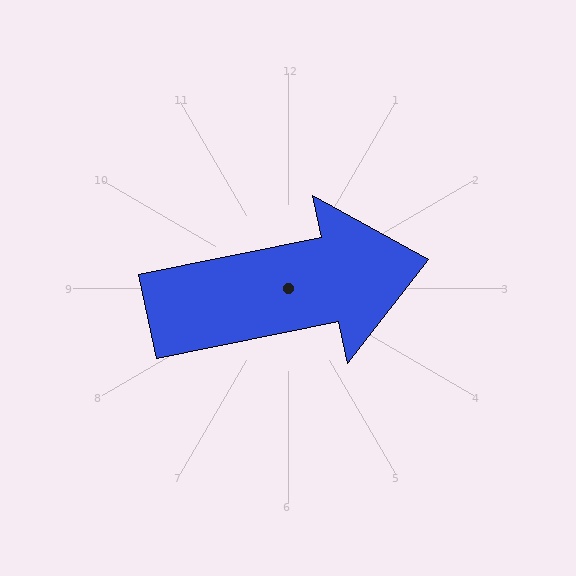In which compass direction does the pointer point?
East.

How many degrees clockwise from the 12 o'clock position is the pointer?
Approximately 78 degrees.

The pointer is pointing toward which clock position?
Roughly 3 o'clock.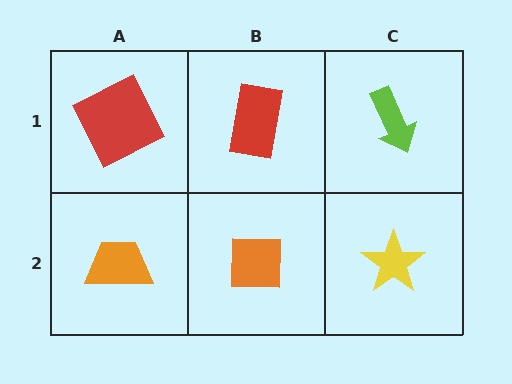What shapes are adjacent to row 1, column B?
An orange square (row 2, column B), a red square (row 1, column A), a lime arrow (row 1, column C).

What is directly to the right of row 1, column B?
A lime arrow.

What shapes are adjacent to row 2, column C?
A lime arrow (row 1, column C), an orange square (row 2, column B).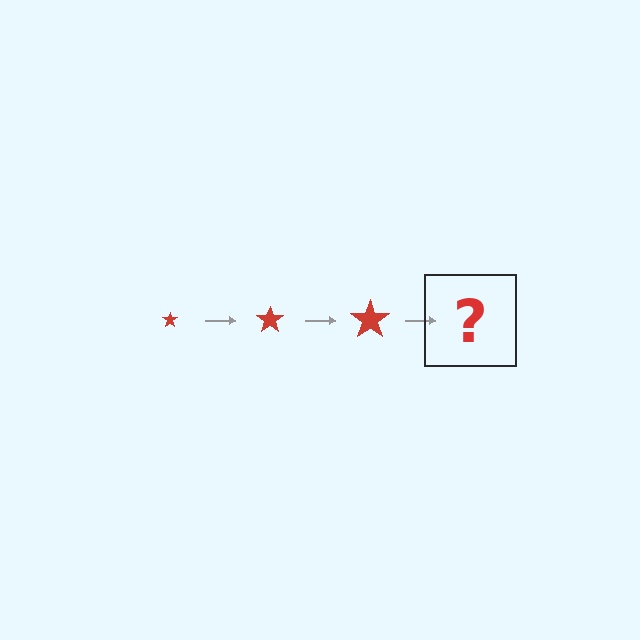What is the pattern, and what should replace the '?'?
The pattern is that the star gets progressively larger each step. The '?' should be a red star, larger than the previous one.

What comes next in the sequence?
The next element should be a red star, larger than the previous one.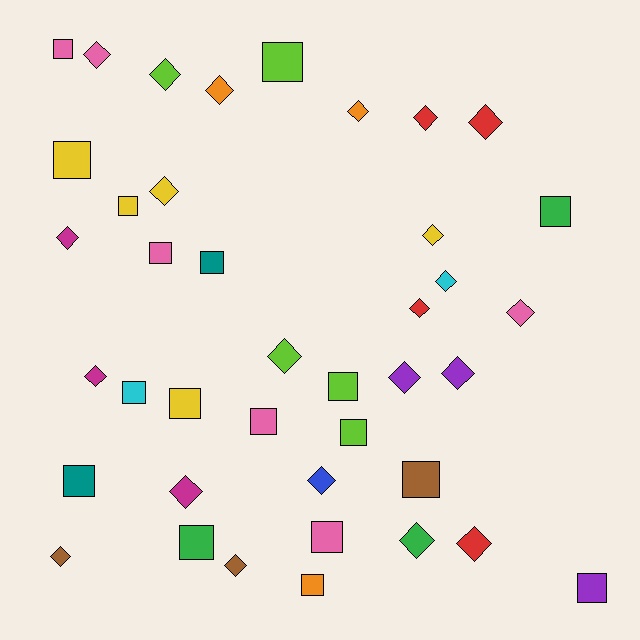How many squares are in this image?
There are 18 squares.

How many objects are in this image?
There are 40 objects.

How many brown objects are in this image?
There are 3 brown objects.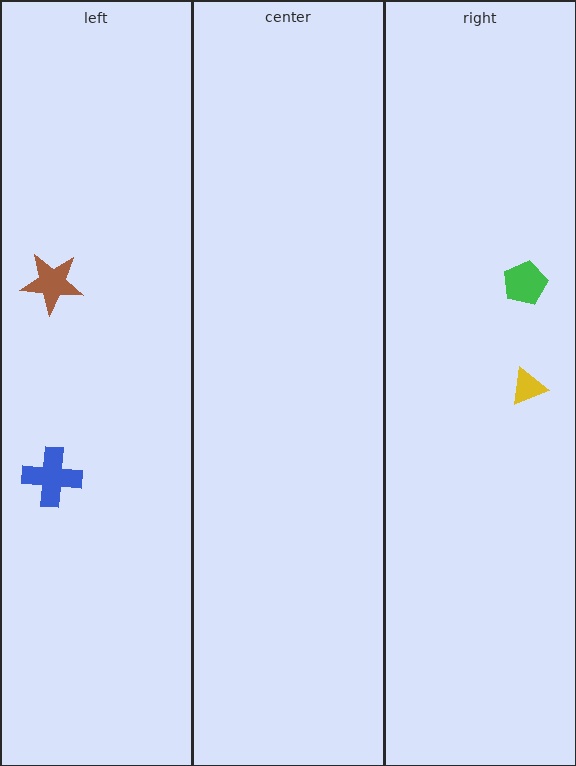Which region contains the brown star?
The left region.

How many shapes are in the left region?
2.